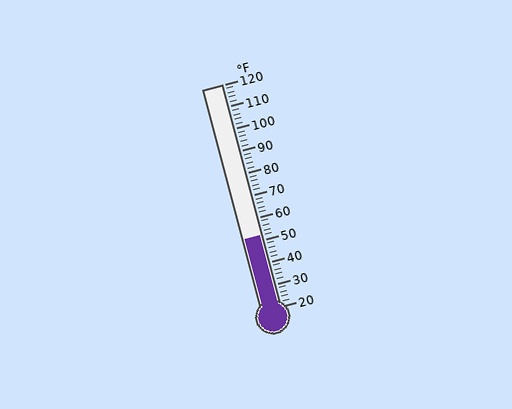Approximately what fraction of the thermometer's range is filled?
The thermometer is filled to approximately 30% of its range.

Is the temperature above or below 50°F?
The temperature is above 50°F.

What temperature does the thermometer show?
The thermometer shows approximately 52°F.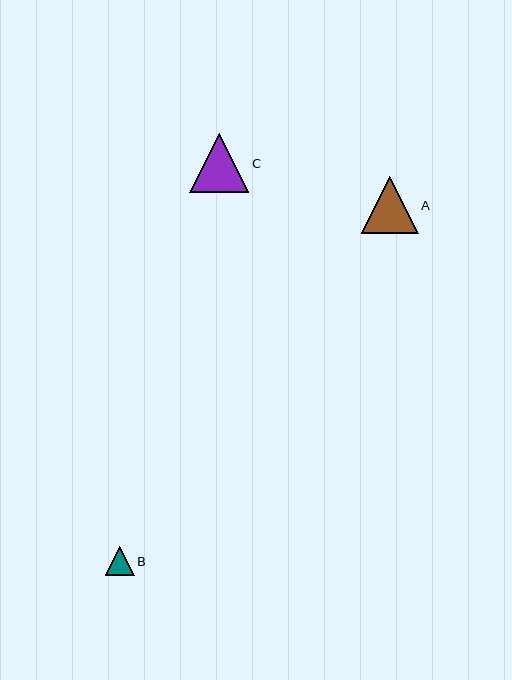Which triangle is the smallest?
Triangle B is the smallest with a size of approximately 29 pixels.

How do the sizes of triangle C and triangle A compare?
Triangle C and triangle A are approximately the same size.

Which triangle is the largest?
Triangle C is the largest with a size of approximately 59 pixels.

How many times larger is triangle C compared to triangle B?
Triangle C is approximately 2.1 times the size of triangle B.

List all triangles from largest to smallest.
From largest to smallest: C, A, B.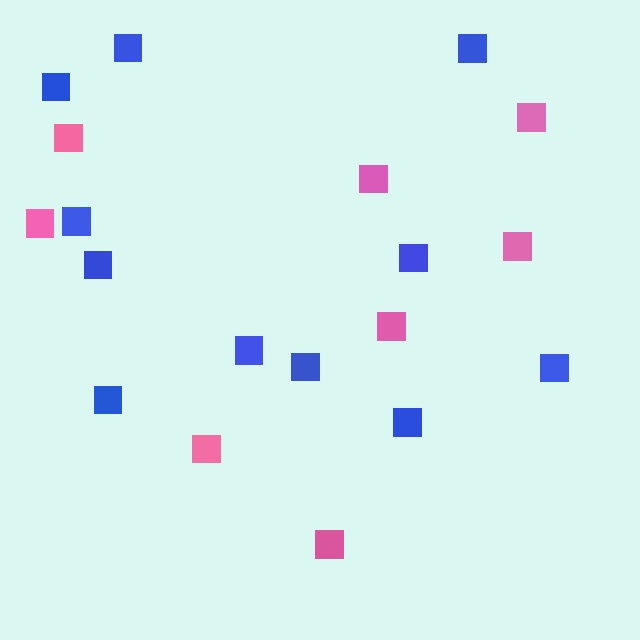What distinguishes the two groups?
There are 2 groups: one group of blue squares (11) and one group of pink squares (8).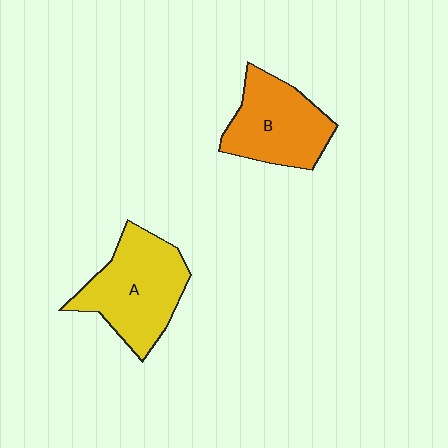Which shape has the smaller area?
Shape B (orange).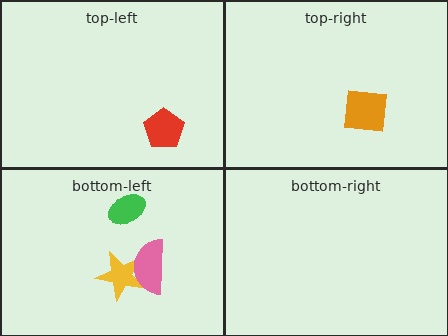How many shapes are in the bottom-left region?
3.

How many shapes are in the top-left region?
1.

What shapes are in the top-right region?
The orange square.